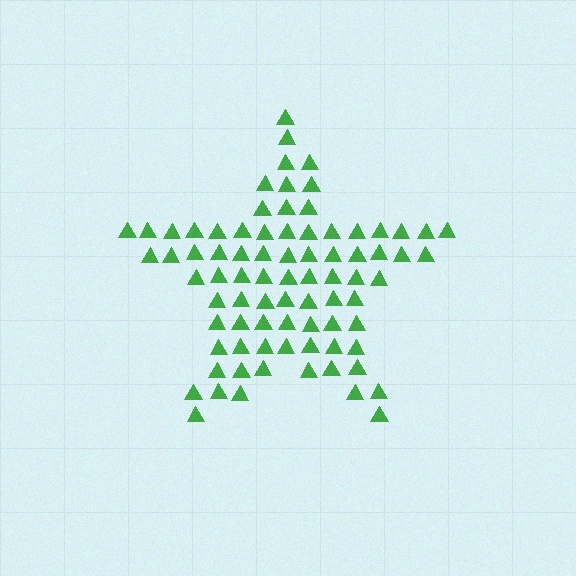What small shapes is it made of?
It is made of small triangles.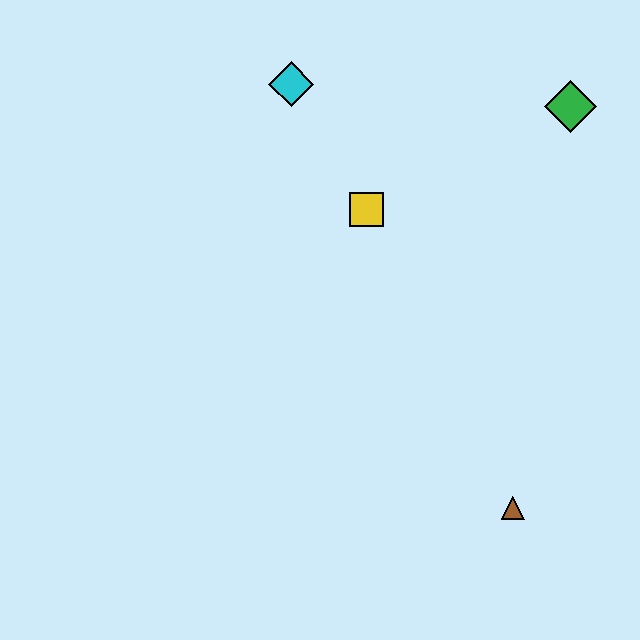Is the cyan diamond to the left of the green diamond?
Yes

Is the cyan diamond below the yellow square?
No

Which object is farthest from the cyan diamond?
The brown triangle is farthest from the cyan diamond.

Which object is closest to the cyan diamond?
The yellow square is closest to the cyan diamond.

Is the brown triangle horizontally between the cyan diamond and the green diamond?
Yes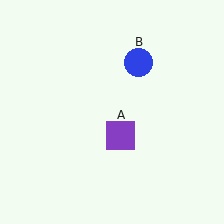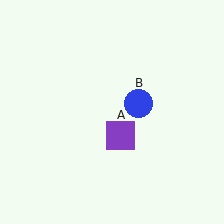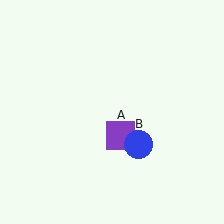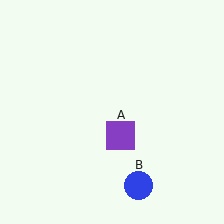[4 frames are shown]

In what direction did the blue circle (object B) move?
The blue circle (object B) moved down.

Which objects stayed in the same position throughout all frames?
Purple square (object A) remained stationary.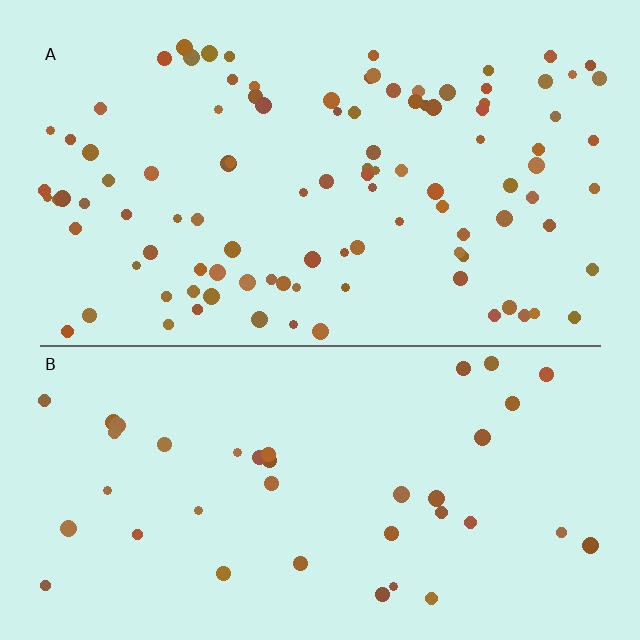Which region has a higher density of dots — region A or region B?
A (the top).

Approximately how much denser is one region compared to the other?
Approximately 2.7× — region A over region B.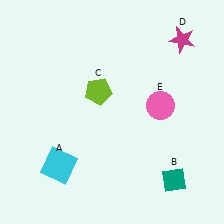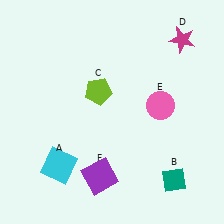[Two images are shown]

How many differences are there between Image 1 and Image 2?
There is 1 difference between the two images.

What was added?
A purple square (F) was added in Image 2.